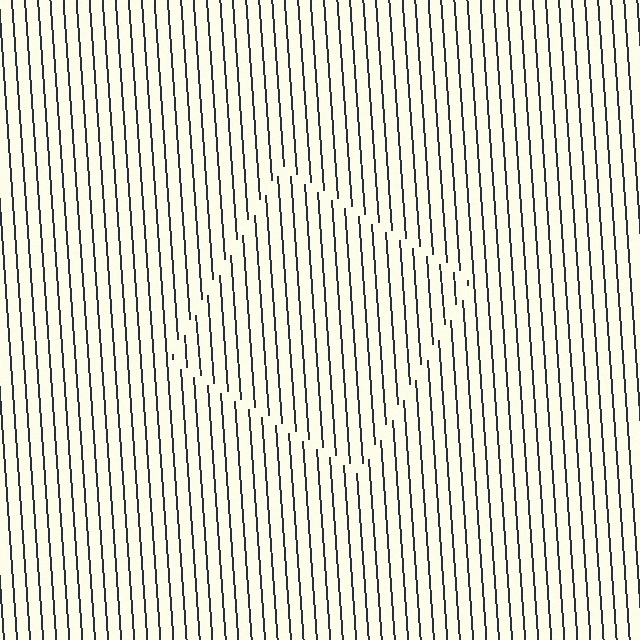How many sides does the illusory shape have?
4 sides — the line-ends trace a square.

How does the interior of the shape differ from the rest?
The interior of the shape contains the same grating, shifted by half a period — the contour is defined by the phase discontinuity where line-ends from the inner and outer gratings abut.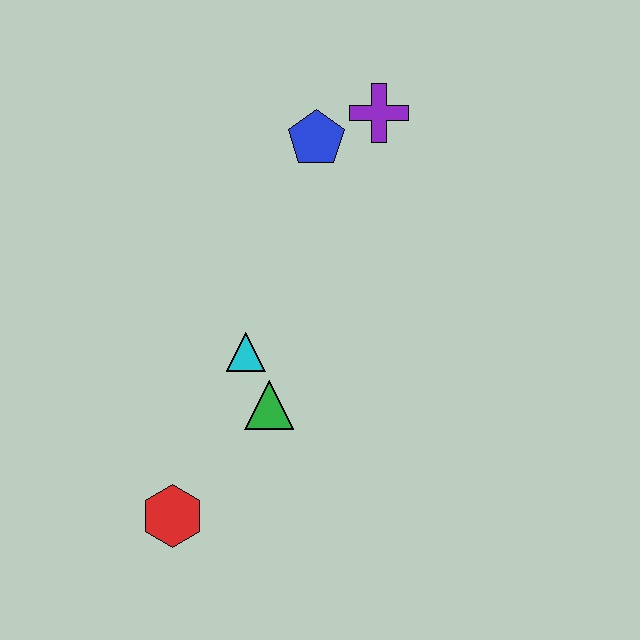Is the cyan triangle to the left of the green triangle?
Yes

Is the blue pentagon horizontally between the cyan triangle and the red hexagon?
No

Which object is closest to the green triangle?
The cyan triangle is closest to the green triangle.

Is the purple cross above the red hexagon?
Yes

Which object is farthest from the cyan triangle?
The purple cross is farthest from the cyan triangle.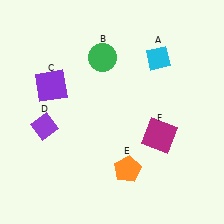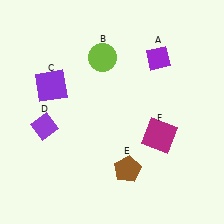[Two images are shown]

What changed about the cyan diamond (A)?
In Image 1, A is cyan. In Image 2, it changed to purple.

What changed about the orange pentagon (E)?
In Image 1, E is orange. In Image 2, it changed to brown.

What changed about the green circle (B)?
In Image 1, B is green. In Image 2, it changed to lime.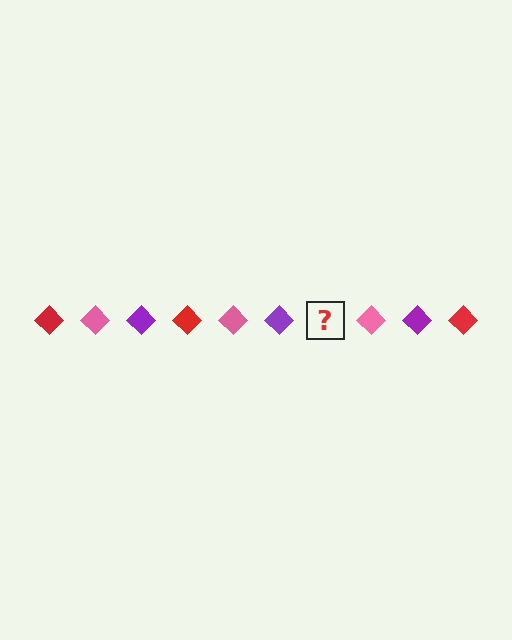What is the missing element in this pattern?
The missing element is a red diamond.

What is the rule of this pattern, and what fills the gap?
The rule is that the pattern cycles through red, pink, purple diamonds. The gap should be filled with a red diamond.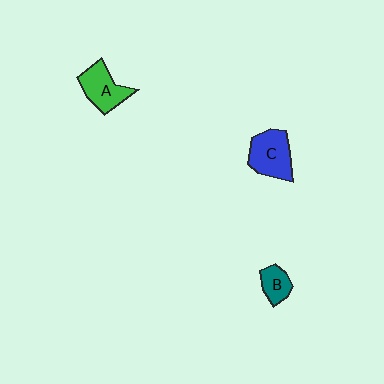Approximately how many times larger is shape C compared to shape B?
Approximately 1.9 times.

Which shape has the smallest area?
Shape B (teal).